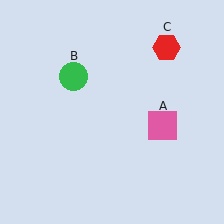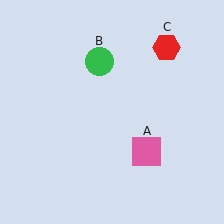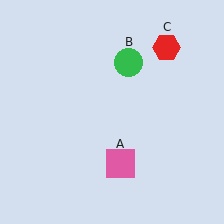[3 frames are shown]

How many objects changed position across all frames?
2 objects changed position: pink square (object A), green circle (object B).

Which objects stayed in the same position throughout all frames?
Red hexagon (object C) remained stationary.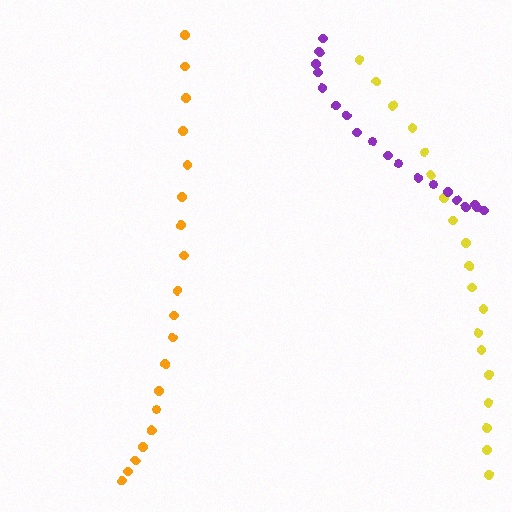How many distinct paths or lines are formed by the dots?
There are 3 distinct paths.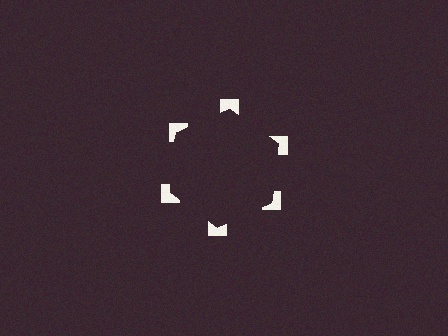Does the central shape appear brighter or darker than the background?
It typically appears slightly darker than the background, even though no actual brightness change is drawn.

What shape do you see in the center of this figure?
An illusory hexagon — its edges are inferred from the aligned wedge cuts in the notched squares, not physically drawn.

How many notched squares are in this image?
There are 6 — one at each vertex of the illusory hexagon.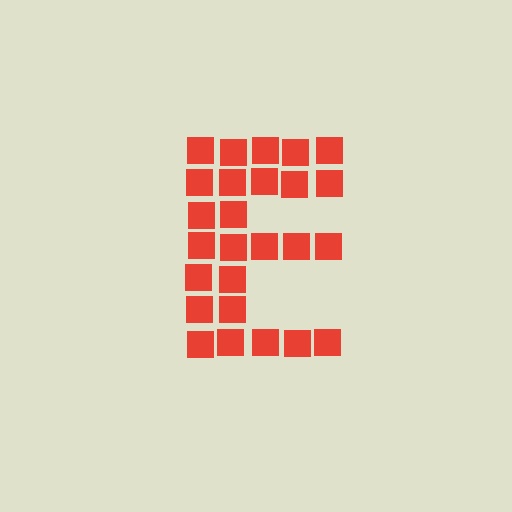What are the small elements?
The small elements are squares.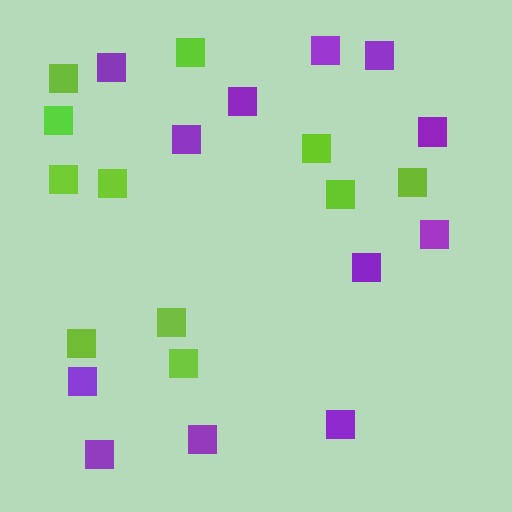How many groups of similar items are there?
There are 2 groups: one group of lime squares (11) and one group of purple squares (12).